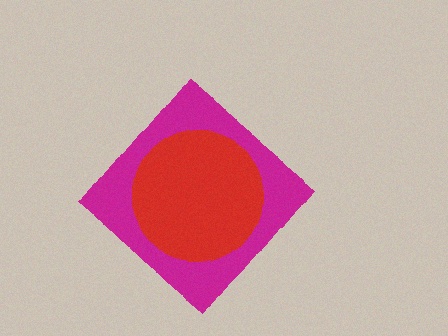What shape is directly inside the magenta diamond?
The red circle.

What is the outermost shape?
The magenta diamond.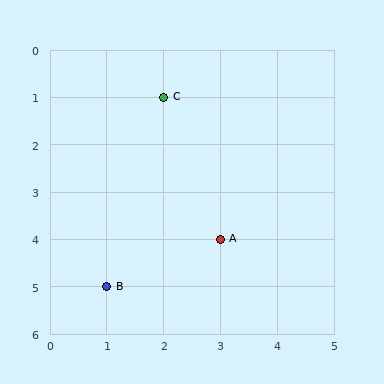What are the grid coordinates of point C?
Point C is at grid coordinates (2, 1).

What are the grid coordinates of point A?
Point A is at grid coordinates (3, 4).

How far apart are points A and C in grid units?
Points A and C are 1 column and 3 rows apart (about 3.2 grid units diagonally).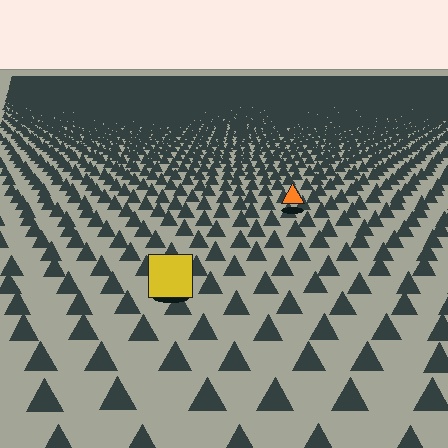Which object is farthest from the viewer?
The orange triangle is farthest from the viewer. It appears smaller and the ground texture around it is denser.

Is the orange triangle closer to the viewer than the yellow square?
No. The yellow square is closer — you can tell from the texture gradient: the ground texture is coarser near it.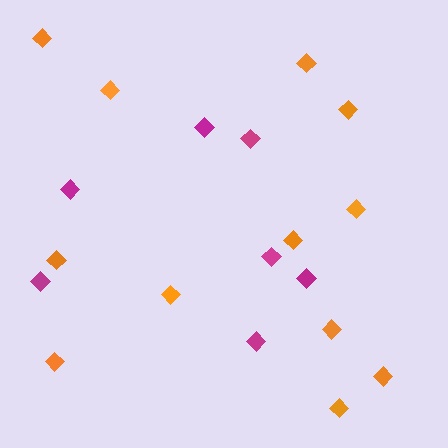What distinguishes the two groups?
There are 2 groups: one group of magenta diamonds (7) and one group of orange diamonds (12).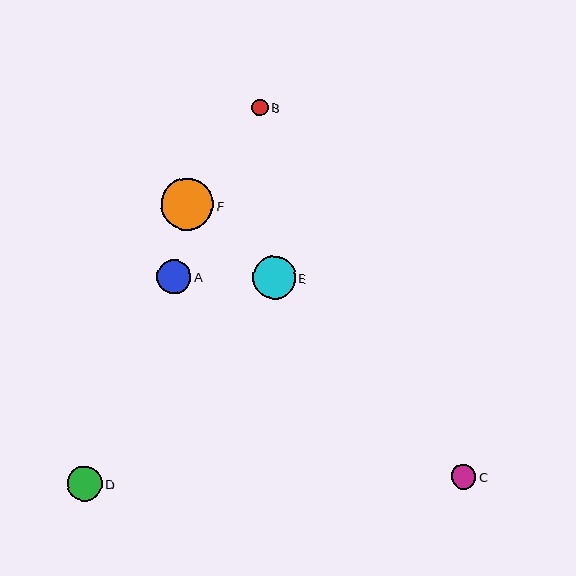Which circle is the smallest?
Circle B is the smallest with a size of approximately 16 pixels.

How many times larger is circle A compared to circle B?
Circle A is approximately 2.1 times the size of circle B.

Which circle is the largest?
Circle F is the largest with a size of approximately 52 pixels.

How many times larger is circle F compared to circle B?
Circle F is approximately 3.1 times the size of circle B.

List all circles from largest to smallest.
From largest to smallest: F, E, D, A, C, B.